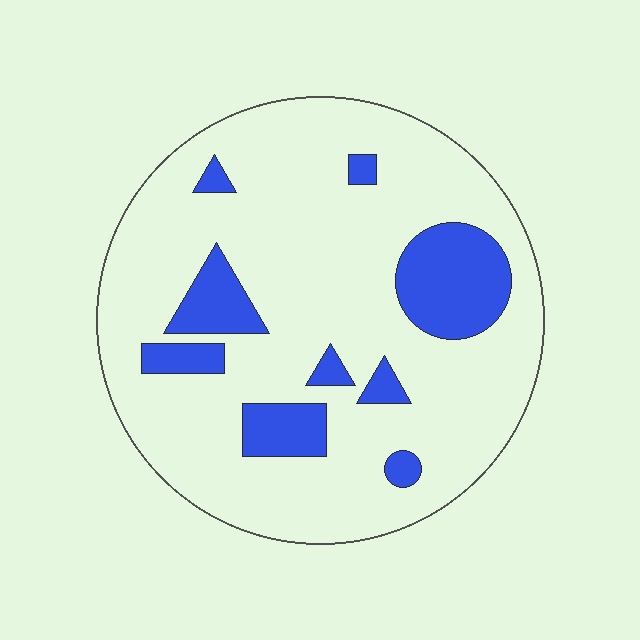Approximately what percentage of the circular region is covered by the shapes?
Approximately 20%.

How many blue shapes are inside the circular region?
9.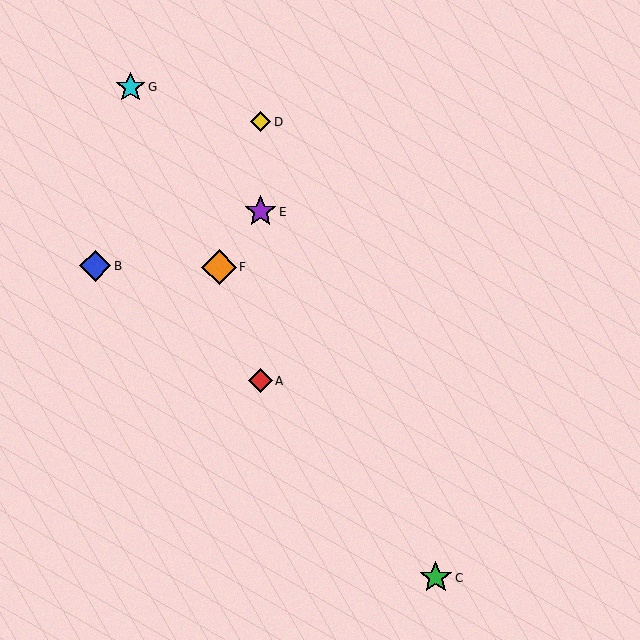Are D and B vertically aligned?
No, D is at x≈260 and B is at x≈95.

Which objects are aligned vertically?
Objects A, D, E are aligned vertically.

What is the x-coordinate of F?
Object F is at x≈219.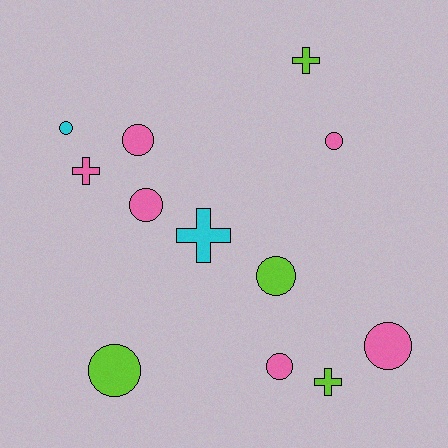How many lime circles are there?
There are 2 lime circles.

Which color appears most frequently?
Pink, with 6 objects.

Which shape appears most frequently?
Circle, with 8 objects.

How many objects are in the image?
There are 12 objects.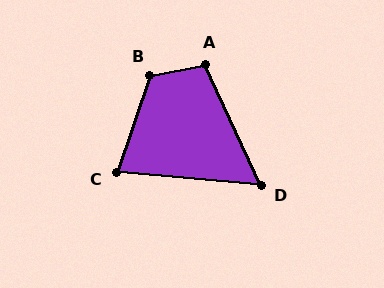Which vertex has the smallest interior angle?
D, at approximately 60 degrees.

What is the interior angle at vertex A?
Approximately 104 degrees (obtuse).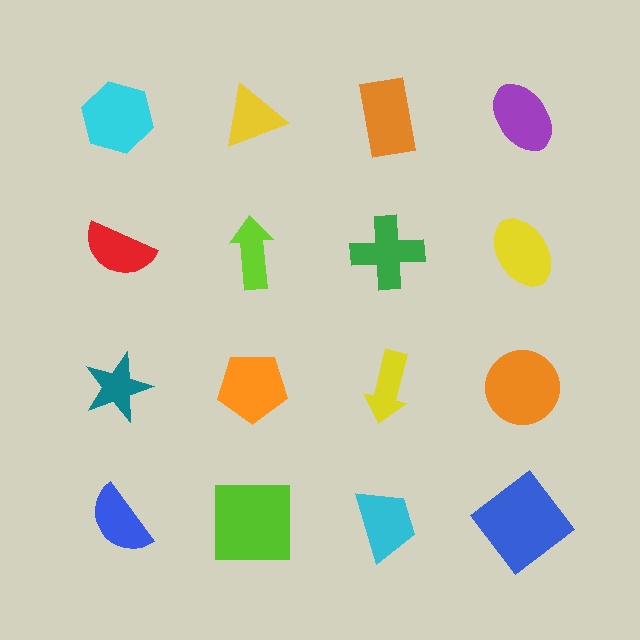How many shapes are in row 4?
4 shapes.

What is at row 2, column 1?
A red semicircle.